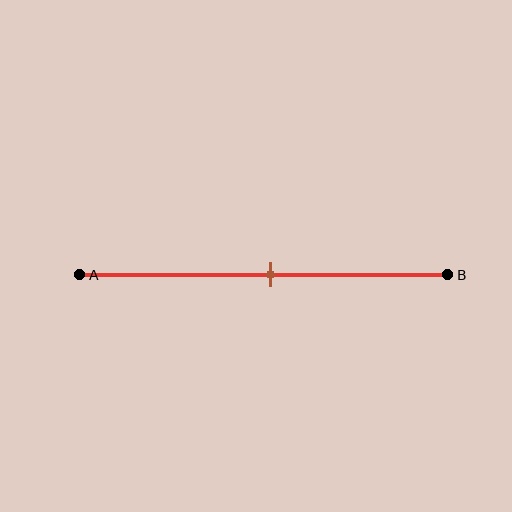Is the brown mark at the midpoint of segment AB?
Yes, the mark is approximately at the midpoint.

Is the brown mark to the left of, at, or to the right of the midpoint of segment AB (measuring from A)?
The brown mark is approximately at the midpoint of segment AB.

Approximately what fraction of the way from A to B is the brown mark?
The brown mark is approximately 50% of the way from A to B.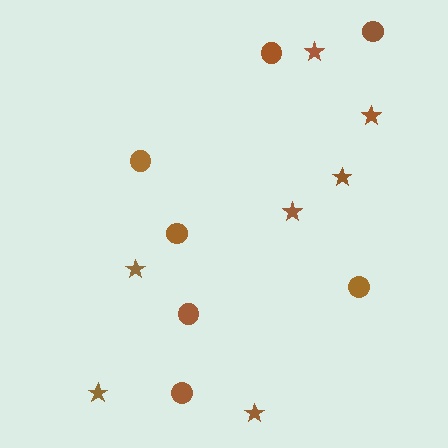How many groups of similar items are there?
There are 2 groups: one group of circles (7) and one group of stars (7).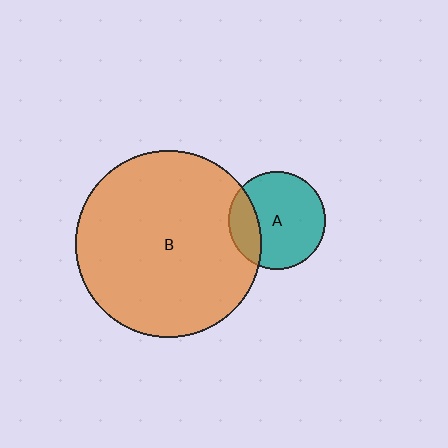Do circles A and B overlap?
Yes.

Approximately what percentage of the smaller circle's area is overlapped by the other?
Approximately 25%.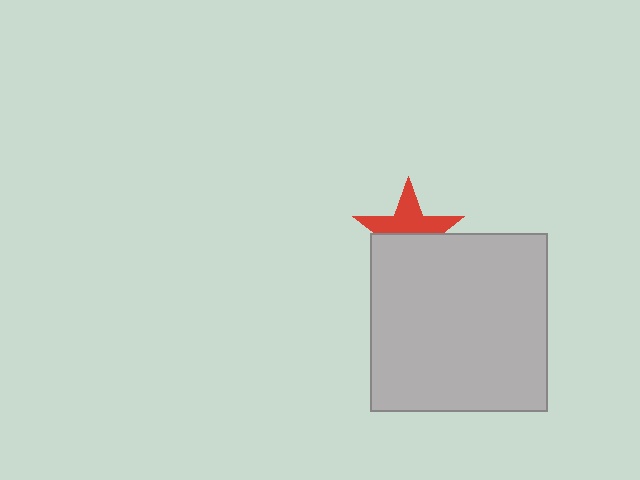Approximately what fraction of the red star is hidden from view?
Roughly 47% of the red star is hidden behind the light gray square.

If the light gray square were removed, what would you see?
You would see the complete red star.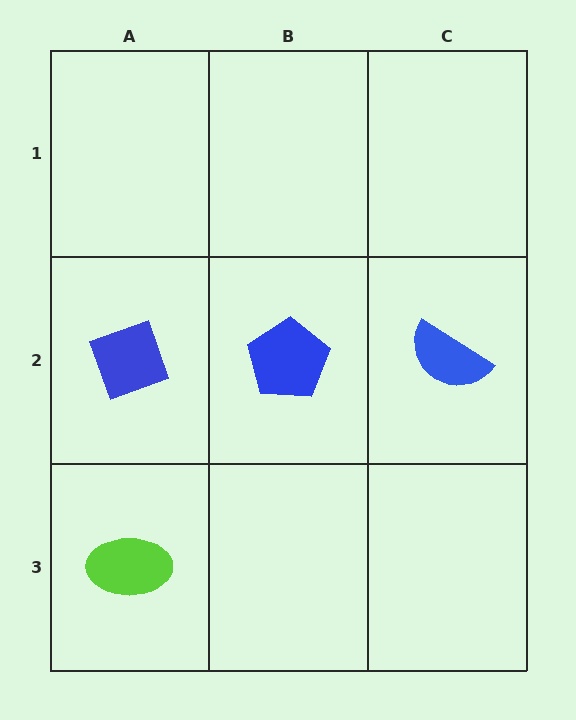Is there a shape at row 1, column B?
No, that cell is empty.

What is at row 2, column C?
A blue semicircle.